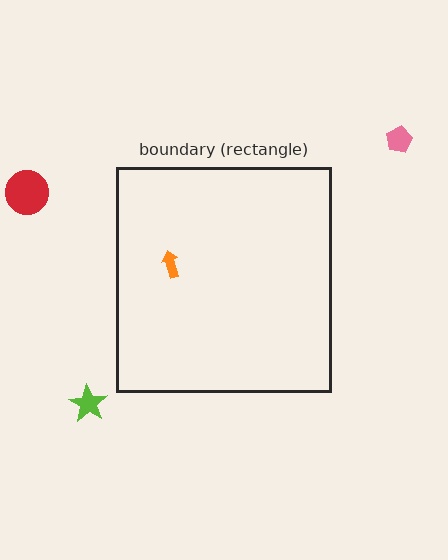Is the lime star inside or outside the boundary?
Outside.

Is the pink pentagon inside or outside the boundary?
Outside.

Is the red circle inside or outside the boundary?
Outside.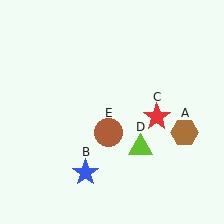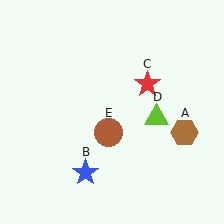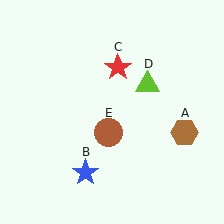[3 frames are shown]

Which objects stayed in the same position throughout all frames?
Brown hexagon (object A) and blue star (object B) and brown circle (object E) remained stationary.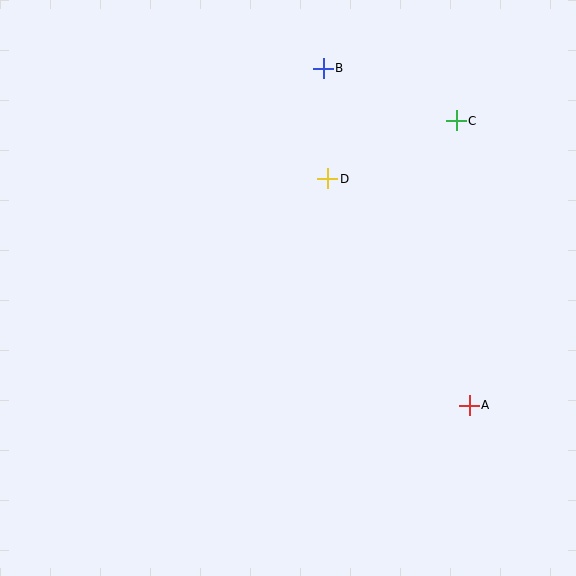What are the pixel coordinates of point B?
Point B is at (323, 68).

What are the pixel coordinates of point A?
Point A is at (469, 405).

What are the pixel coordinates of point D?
Point D is at (328, 179).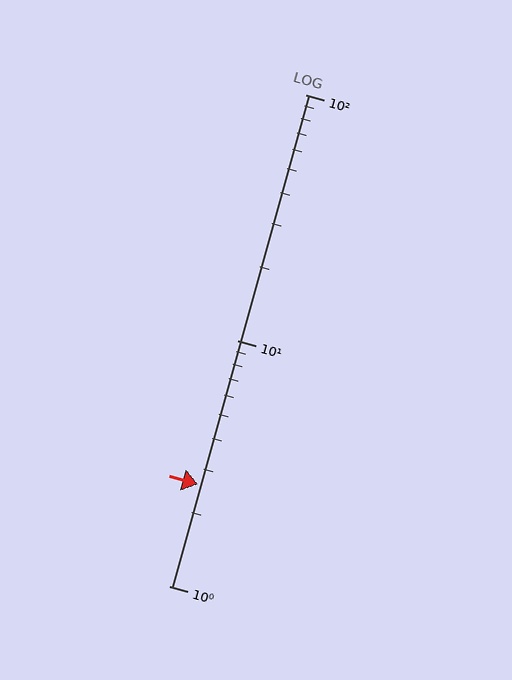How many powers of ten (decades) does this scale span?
The scale spans 2 decades, from 1 to 100.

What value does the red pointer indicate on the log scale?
The pointer indicates approximately 2.6.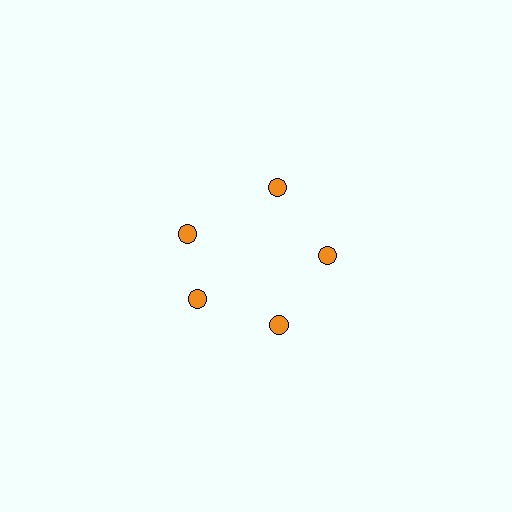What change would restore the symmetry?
The symmetry would be restored by rotating it back into even spacing with its neighbors so that all 5 circles sit at equal angles and equal distance from the center.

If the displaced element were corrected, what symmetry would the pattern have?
It would have 5-fold rotational symmetry — the pattern would map onto itself every 72 degrees.